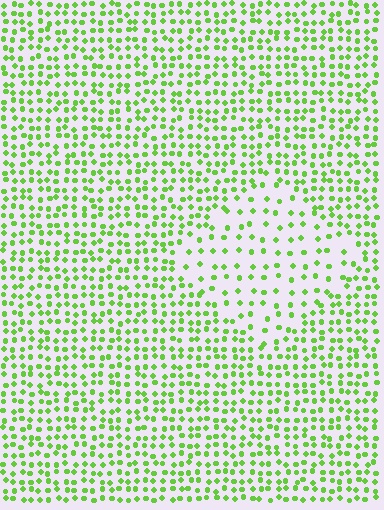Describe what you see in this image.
The image contains small lime elements arranged at two different densities. A diamond-shaped region is visible where the elements are less densely packed than the surrounding area.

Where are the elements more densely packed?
The elements are more densely packed outside the diamond boundary.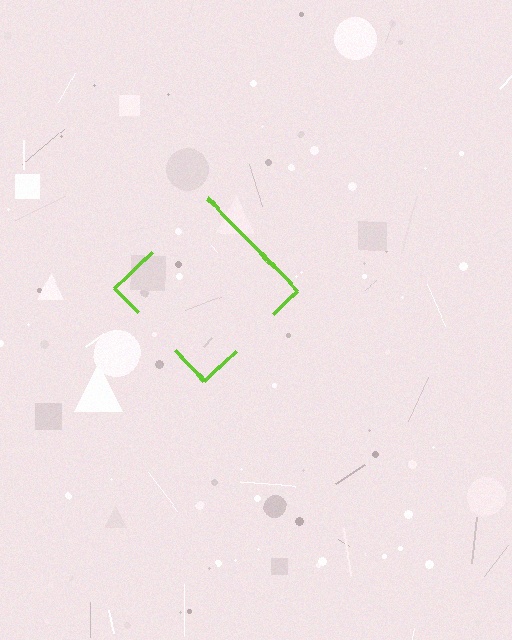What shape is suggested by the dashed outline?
The dashed outline suggests a diamond.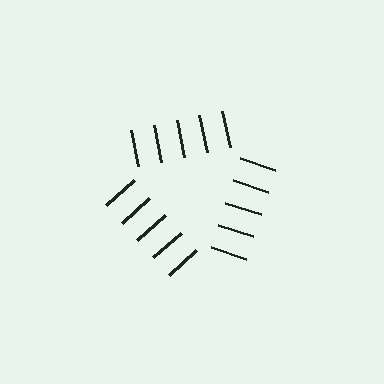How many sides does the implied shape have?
3 sides — the line-ends trace a triangle.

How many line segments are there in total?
15 — 5 along each of the 3 edges.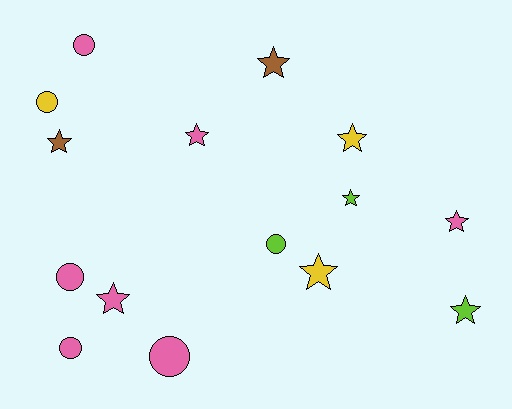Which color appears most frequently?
Pink, with 7 objects.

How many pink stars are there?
There are 3 pink stars.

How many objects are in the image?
There are 15 objects.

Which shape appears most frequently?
Star, with 9 objects.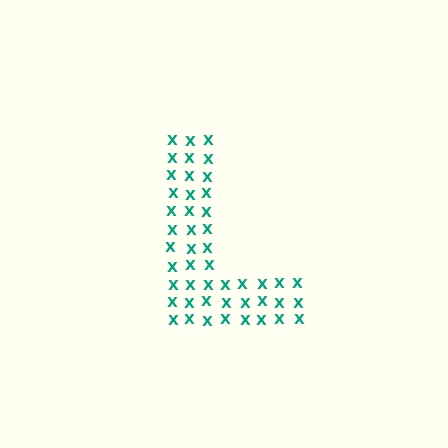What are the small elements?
The small elements are letter X's.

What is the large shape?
The large shape is the letter L.